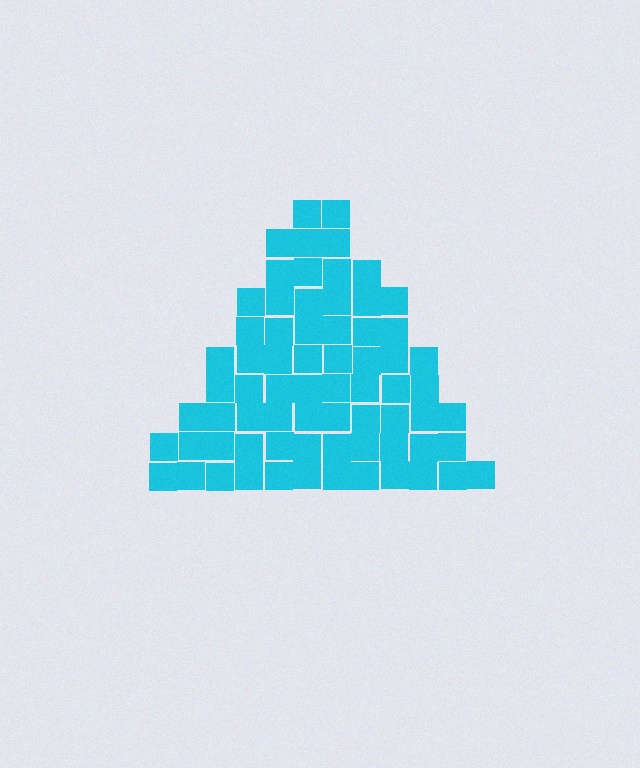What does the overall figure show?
The overall figure shows a triangle.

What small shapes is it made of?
It is made of small squares.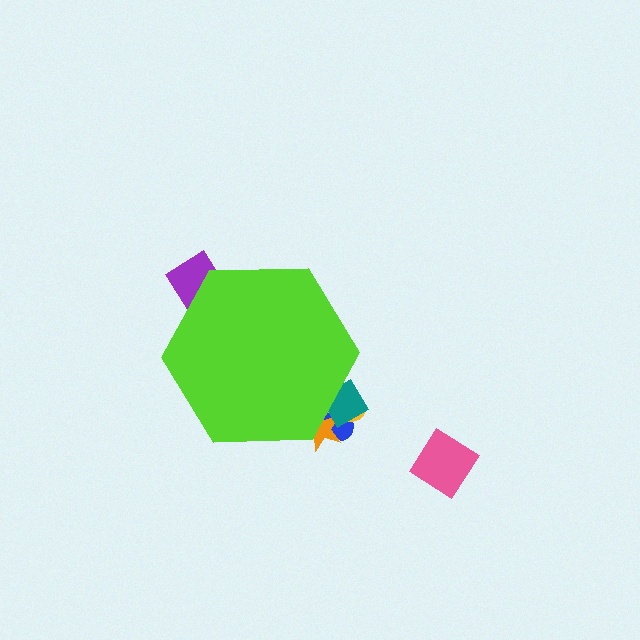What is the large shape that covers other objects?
A lime hexagon.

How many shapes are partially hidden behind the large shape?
5 shapes are partially hidden.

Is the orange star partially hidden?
Yes, the orange star is partially hidden behind the lime hexagon.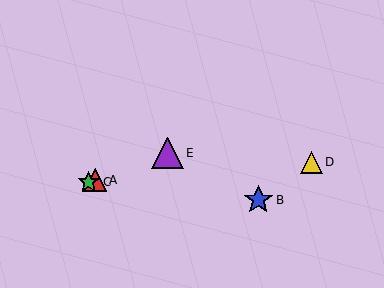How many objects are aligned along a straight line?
3 objects (A, C, E) are aligned along a straight line.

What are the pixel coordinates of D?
Object D is at (311, 162).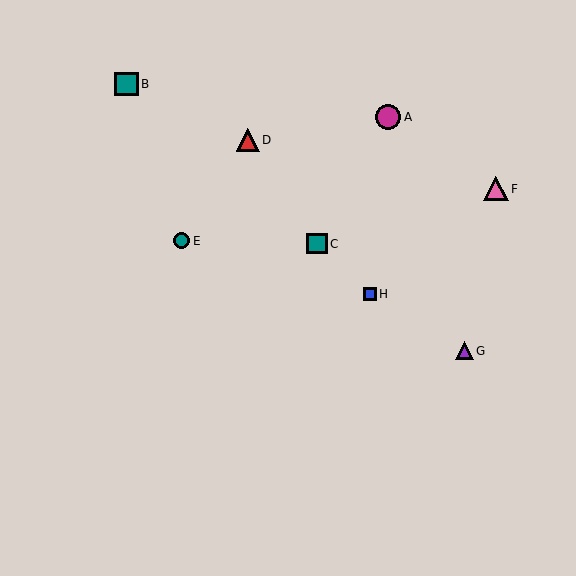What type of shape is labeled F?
Shape F is a pink triangle.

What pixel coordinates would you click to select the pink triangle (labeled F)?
Click at (496, 189) to select the pink triangle F.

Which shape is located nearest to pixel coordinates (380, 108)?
The magenta circle (labeled A) at (388, 117) is nearest to that location.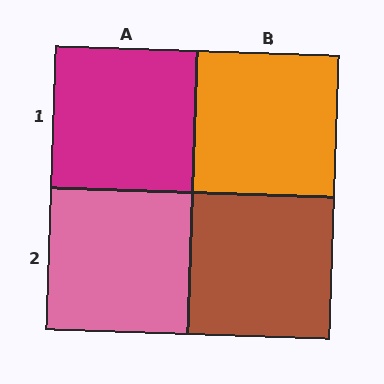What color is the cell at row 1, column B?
Orange.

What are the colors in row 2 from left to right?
Pink, brown.